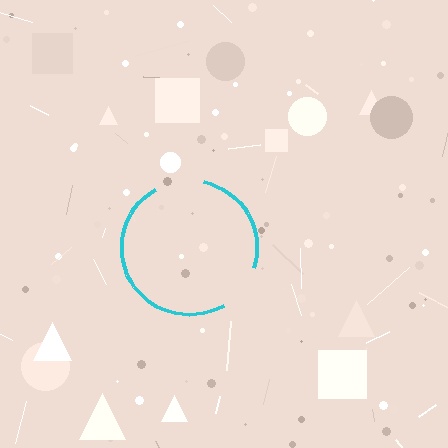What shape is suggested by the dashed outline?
The dashed outline suggests a circle.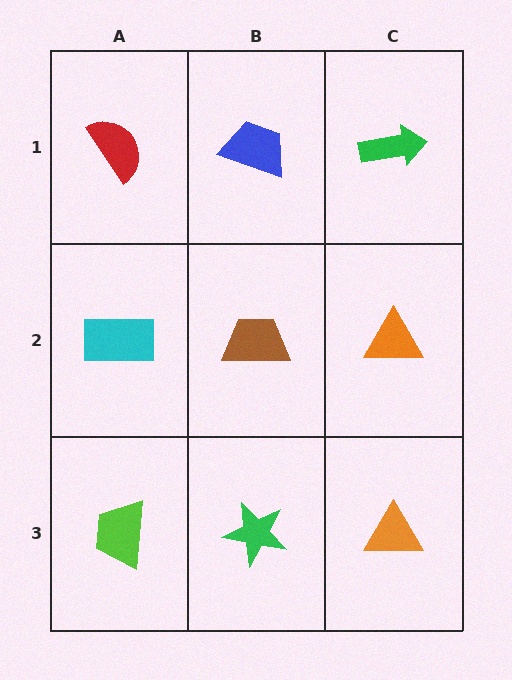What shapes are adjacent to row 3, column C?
An orange triangle (row 2, column C), a green star (row 3, column B).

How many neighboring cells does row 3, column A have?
2.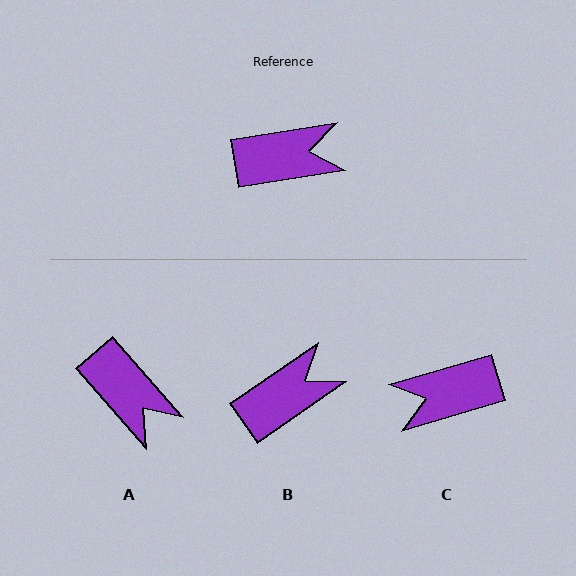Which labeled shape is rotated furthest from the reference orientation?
C, about 172 degrees away.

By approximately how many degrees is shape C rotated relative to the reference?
Approximately 172 degrees clockwise.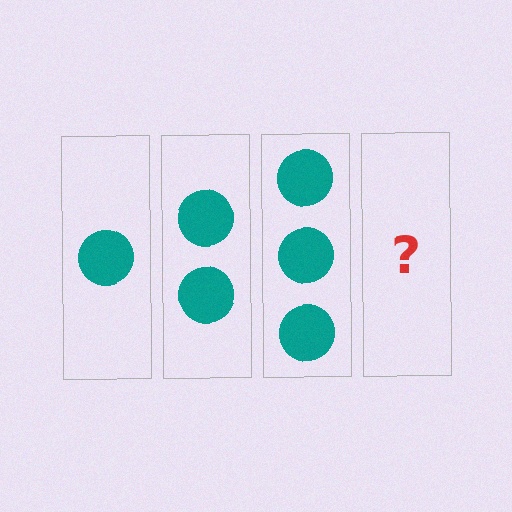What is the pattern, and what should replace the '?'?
The pattern is that each step adds one more circle. The '?' should be 4 circles.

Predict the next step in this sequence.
The next step is 4 circles.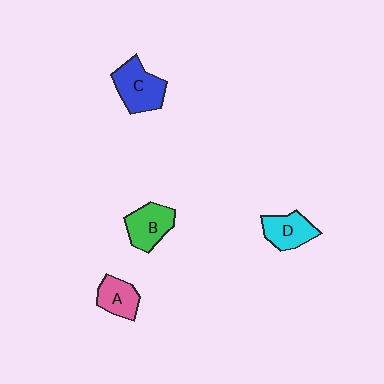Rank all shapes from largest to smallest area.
From largest to smallest: C (blue), B (green), D (cyan), A (pink).